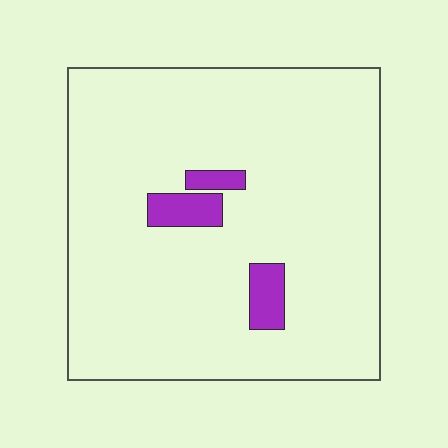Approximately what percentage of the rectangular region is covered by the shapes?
Approximately 5%.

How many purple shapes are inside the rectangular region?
3.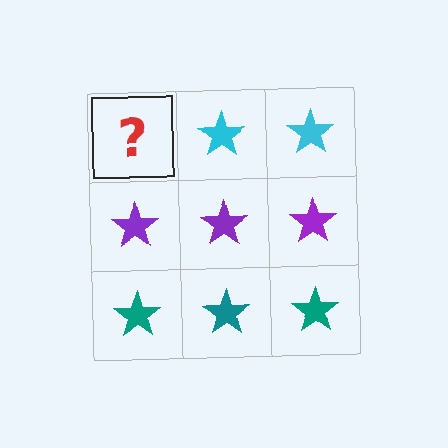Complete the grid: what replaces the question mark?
The question mark should be replaced with a cyan star.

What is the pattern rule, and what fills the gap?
The rule is that each row has a consistent color. The gap should be filled with a cyan star.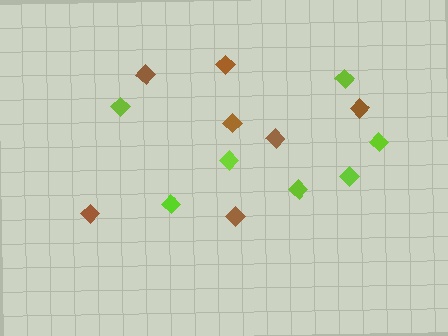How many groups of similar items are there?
There are 2 groups: one group of brown diamonds (7) and one group of lime diamonds (7).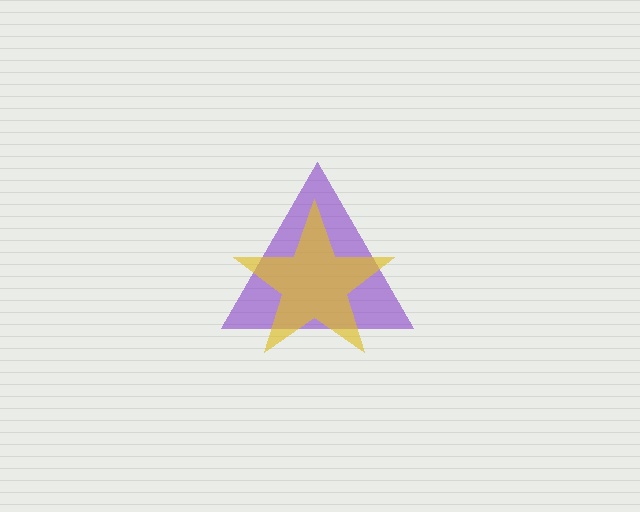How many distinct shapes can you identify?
There are 2 distinct shapes: a purple triangle, a yellow star.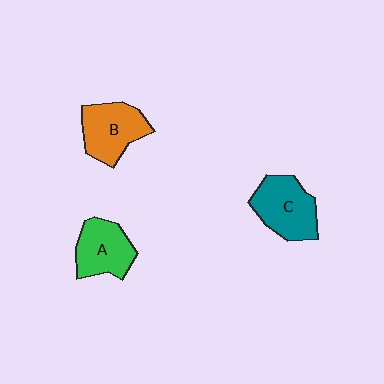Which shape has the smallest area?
Shape A (green).